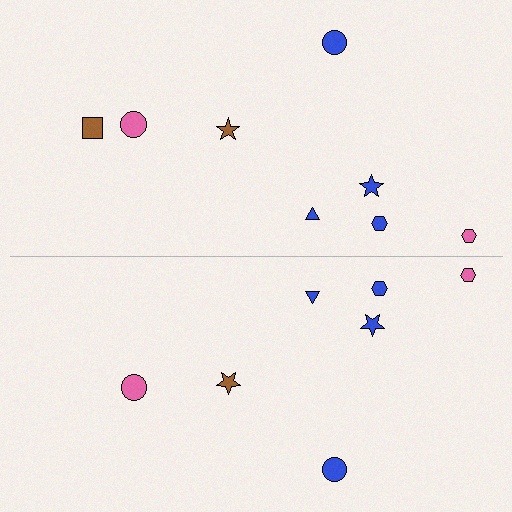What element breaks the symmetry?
A brown square is missing from the bottom side.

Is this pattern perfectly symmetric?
No, the pattern is not perfectly symmetric. A brown square is missing from the bottom side.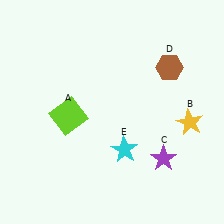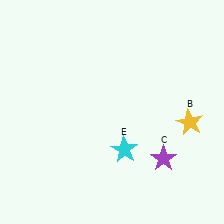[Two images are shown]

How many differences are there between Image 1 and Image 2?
There are 2 differences between the two images.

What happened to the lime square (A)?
The lime square (A) was removed in Image 2. It was in the bottom-left area of Image 1.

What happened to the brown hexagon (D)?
The brown hexagon (D) was removed in Image 2. It was in the top-right area of Image 1.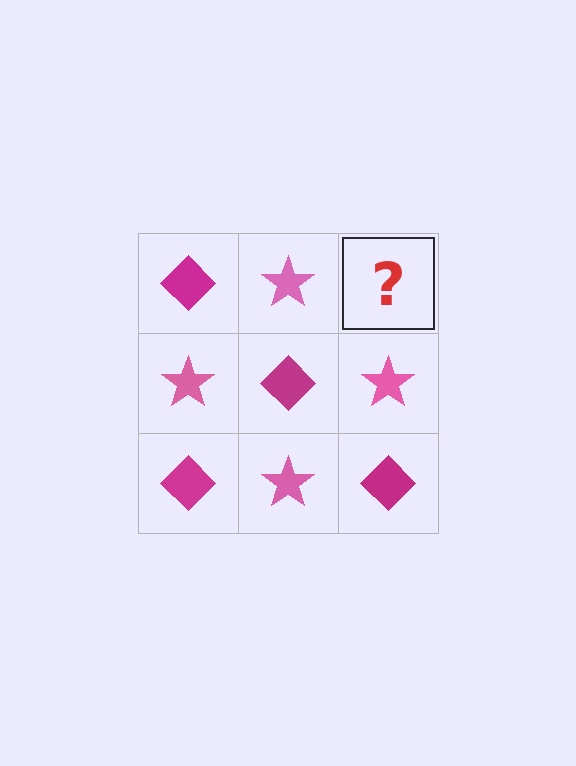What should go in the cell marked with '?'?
The missing cell should contain a magenta diamond.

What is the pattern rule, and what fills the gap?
The rule is that it alternates magenta diamond and pink star in a checkerboard pattern. The gap should be filled with a magenta diamond.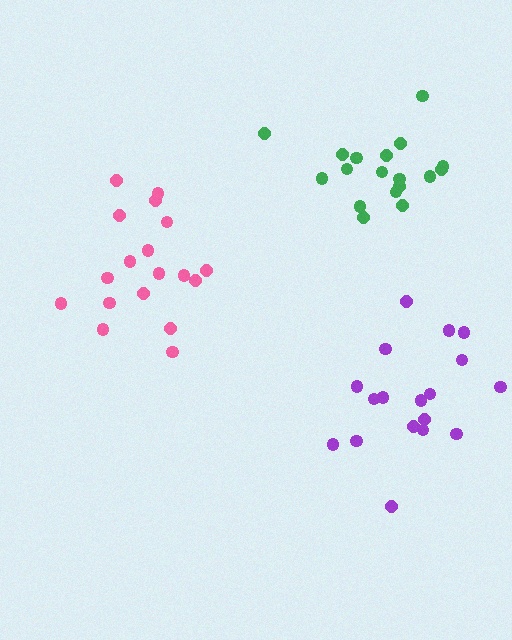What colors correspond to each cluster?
The clusters are colored: purple, pink, green.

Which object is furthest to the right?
The purple cluster is rightmost.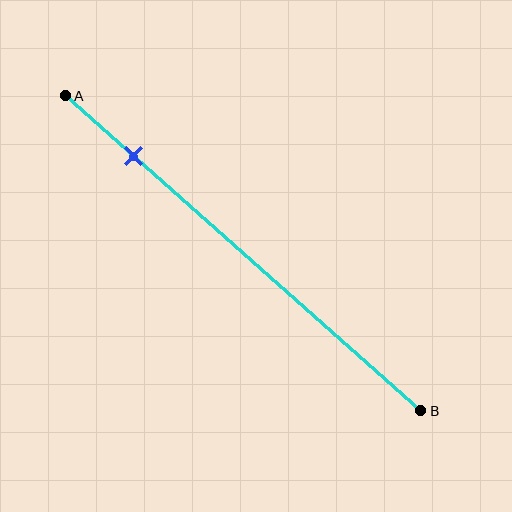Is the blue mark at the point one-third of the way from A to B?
No, the mark is at about 20% from A, not at the 33% one-third point.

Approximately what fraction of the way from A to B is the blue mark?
The blue mark is approximately 20% of the way from A to B.